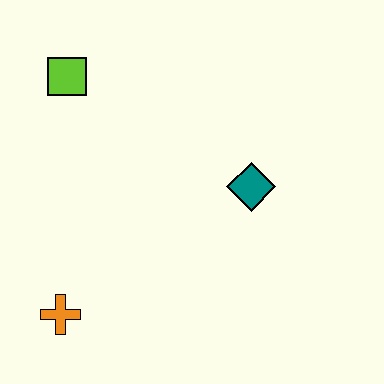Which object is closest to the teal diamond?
The lime square is closest to the teal diamond.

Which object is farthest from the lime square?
The orange cross is farthest from the lime square.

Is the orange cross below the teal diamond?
Yes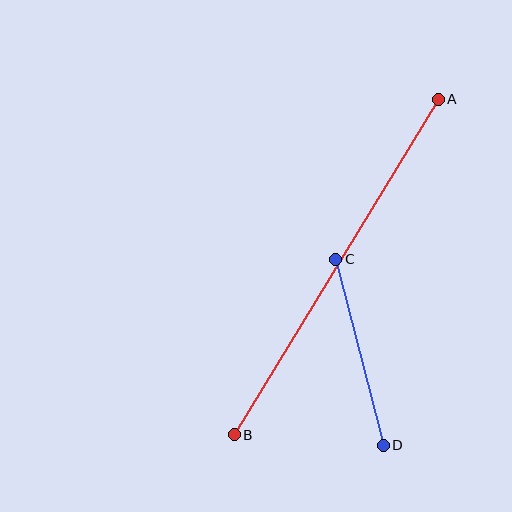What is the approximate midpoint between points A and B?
The midpoint is at approximately (336, 267) pixels.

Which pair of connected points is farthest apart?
Points A and B are farthest apart.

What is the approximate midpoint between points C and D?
The midpoint is at approximately (359, 352) pixels.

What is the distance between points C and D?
The distance is approximately 192 pixels.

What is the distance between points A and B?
The distance is approximately 393 pixels.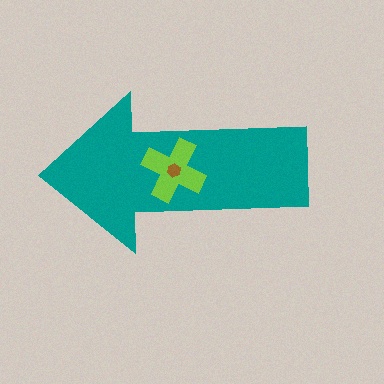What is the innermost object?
The brown hexagon.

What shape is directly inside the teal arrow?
The lime cross.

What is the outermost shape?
The teal arrow.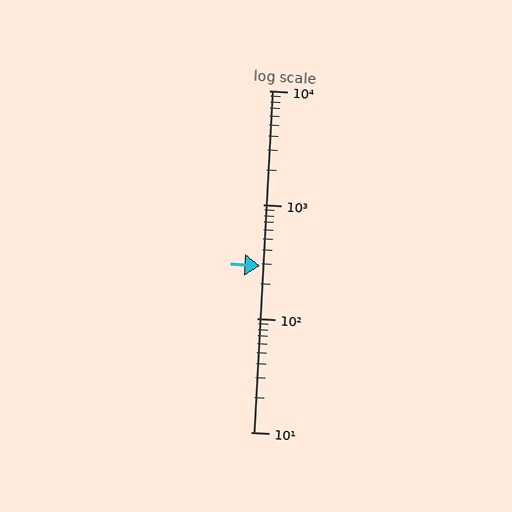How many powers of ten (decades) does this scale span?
The scale spans 3 decades, from 10 to 10000.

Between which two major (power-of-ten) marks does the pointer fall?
The pointer is between 100 and 1000.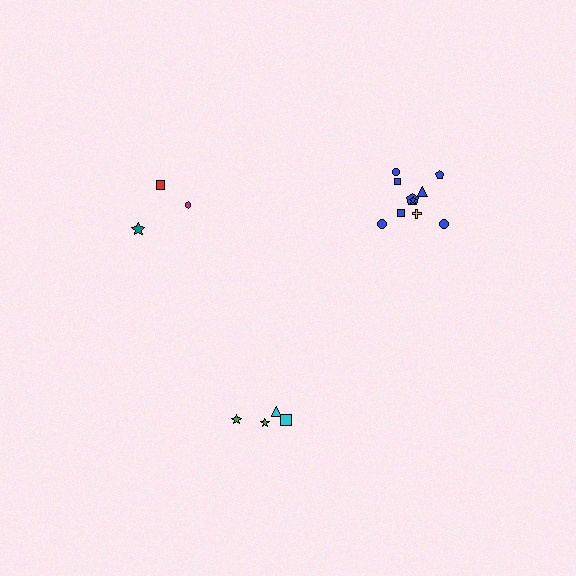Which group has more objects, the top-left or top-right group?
The top-right group.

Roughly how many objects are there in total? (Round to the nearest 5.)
Roughly 15 objects in total.